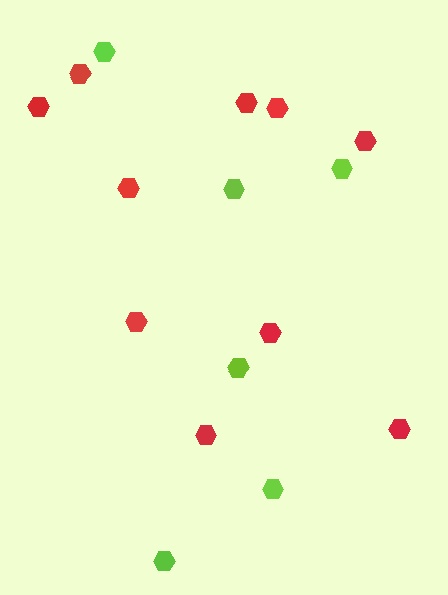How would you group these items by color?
There are 2 groups: one group of red hexagons (10) and one group of lime hexagons (6).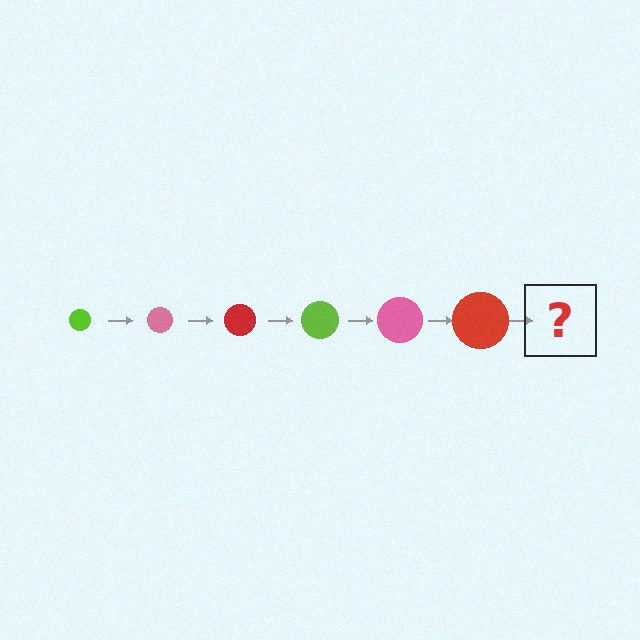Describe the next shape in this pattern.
It should be a lime circle, larger than the previous one.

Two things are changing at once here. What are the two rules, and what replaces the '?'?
The two rules are that the circle grows larger each step and the color cycles through lime, pink, and red. The '?' should be a lime circle, larger than the previous one.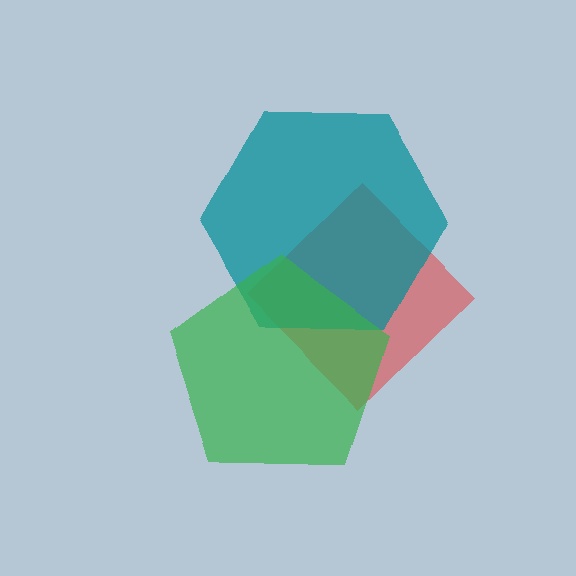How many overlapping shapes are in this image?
There are 3 overlapping shapes in the image.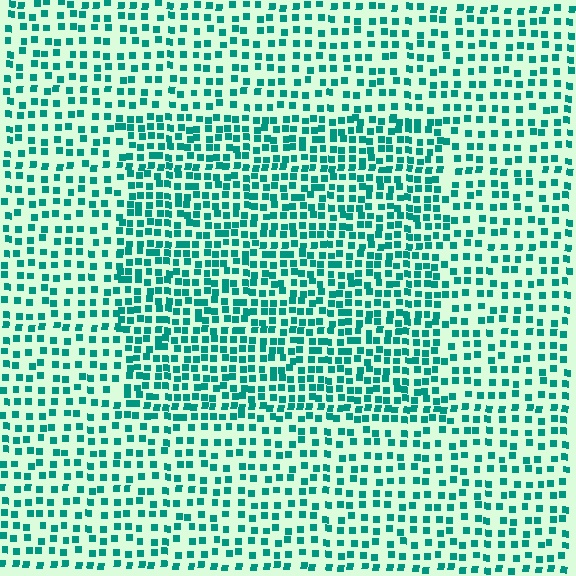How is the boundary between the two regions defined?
The boundary is defined by a change in element density (approximately 1.7x ratio). All elements are the same color, size, and shape.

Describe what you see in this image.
The image contains small teal elements arranged at two different densities. A rectangle-shaped region is visible where the elements are more densely packed than the surrounding area.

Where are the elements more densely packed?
The elements are more densely packed inside the rectangle boundary.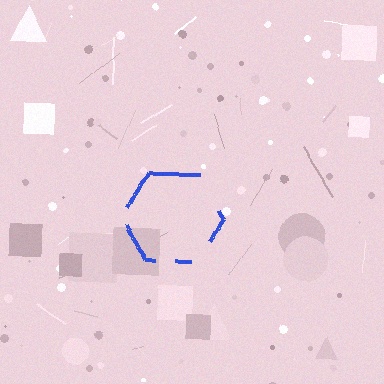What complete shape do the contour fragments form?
The contour fragments form a hexagon.